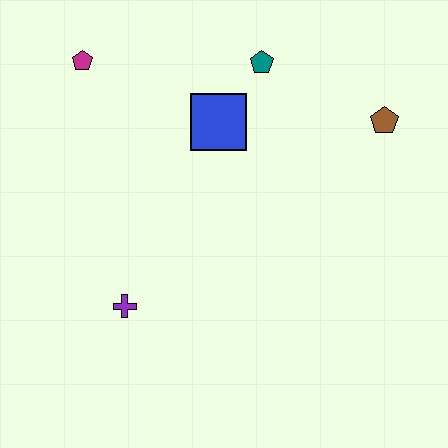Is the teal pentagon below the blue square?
No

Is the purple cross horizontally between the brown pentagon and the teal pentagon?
No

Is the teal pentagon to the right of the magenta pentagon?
Yes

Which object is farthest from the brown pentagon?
The purple cross is farthest from the brown pentagon.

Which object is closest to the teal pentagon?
The blue square is closest to the teal pentagon.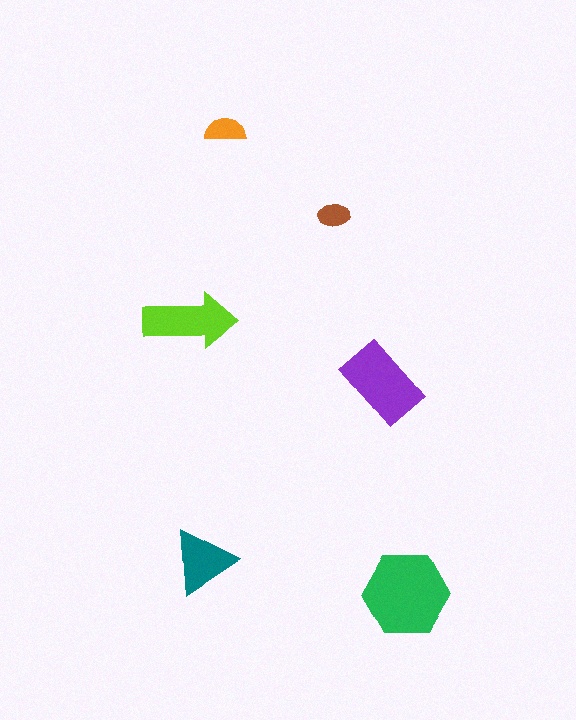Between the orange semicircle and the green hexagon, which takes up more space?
The green hexagon.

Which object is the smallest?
The brown ellipse.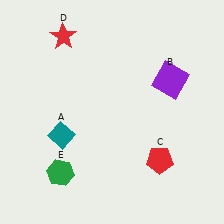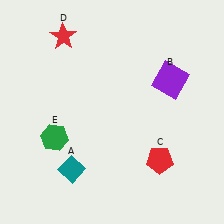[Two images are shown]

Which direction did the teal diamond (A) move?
The teal diamond (A) moved down.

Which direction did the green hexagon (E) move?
The green hexagon (E) moved up.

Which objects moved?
The objects that moved are: the teal diamond (A), the green hexagon (E).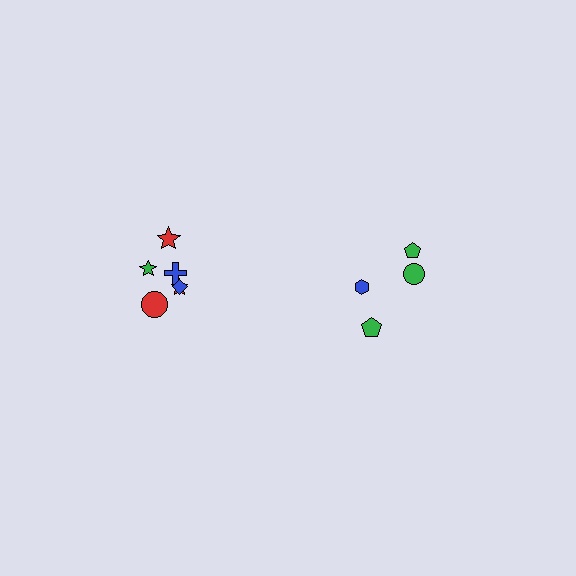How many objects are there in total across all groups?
There are 10 objects.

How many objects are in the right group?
There are 4 objects.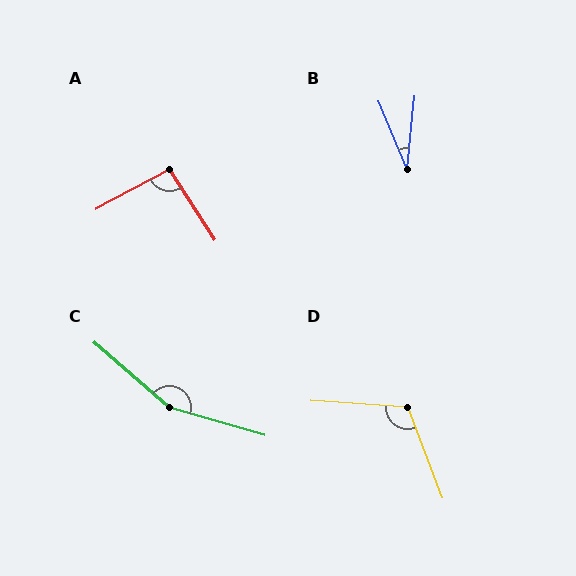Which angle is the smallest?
B, at approximately 29 degrees.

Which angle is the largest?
C, at approximately 155 degrees.